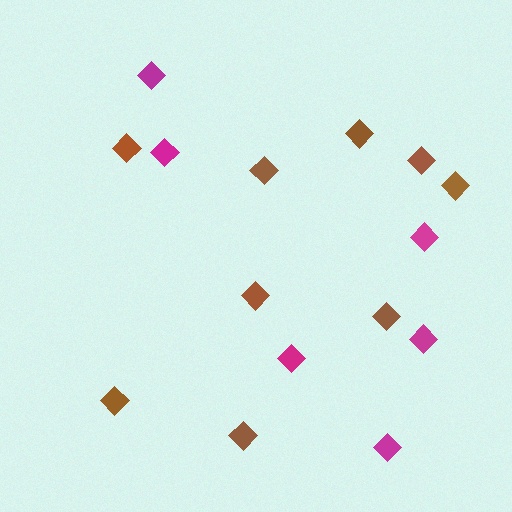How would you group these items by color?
There are 2 groups: one group of magenta diamonds (6) and one group of brown diamonds (9).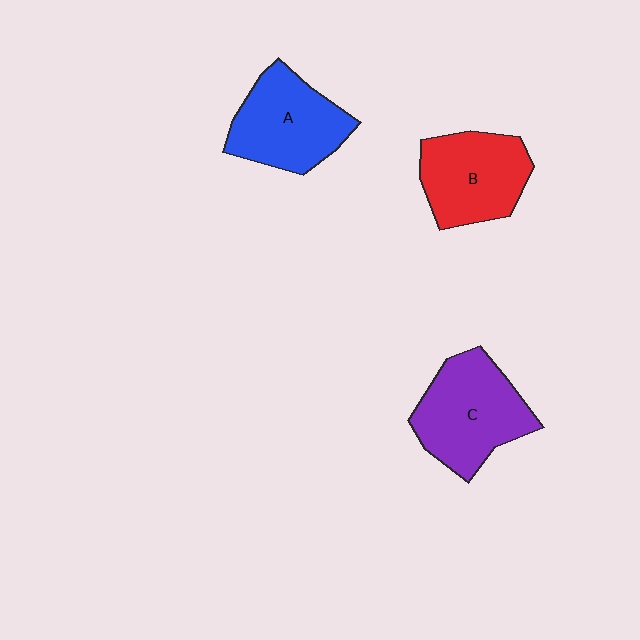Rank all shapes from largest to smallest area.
From largest to smallest: C (purple), A (blue), B (red).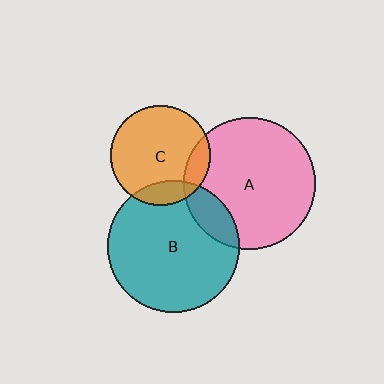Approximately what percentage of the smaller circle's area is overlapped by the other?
Approximately 15%.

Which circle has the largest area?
Circle B (teal).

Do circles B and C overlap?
Yes.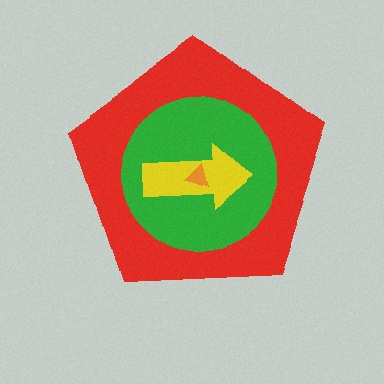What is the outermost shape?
The red pentagon.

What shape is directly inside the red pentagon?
The green circle.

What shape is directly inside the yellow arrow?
The orange triangle.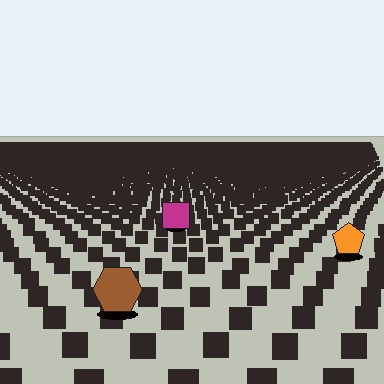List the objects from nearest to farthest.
From nearest to farthest: the brown hexagon, the orange pentagon, the magenta square.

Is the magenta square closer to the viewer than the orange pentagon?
No. The orange pentagon is closer — you can tell from the texture gradient: the ground texture is coarser near it.